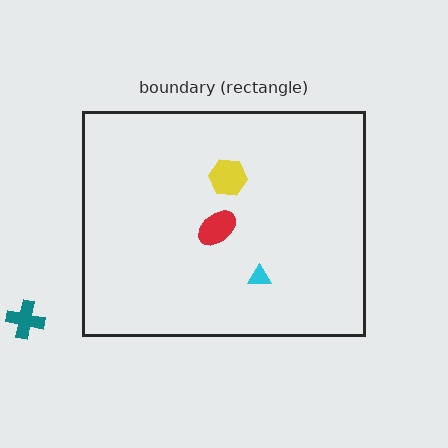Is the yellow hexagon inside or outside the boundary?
Inside.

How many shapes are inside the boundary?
3 inside, 1 outside.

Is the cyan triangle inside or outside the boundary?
Inside.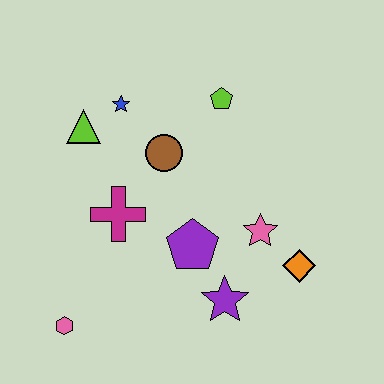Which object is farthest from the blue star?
The orange diamond is farthest from the blue star.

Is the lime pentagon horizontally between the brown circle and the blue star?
No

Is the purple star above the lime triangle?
No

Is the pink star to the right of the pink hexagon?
Yes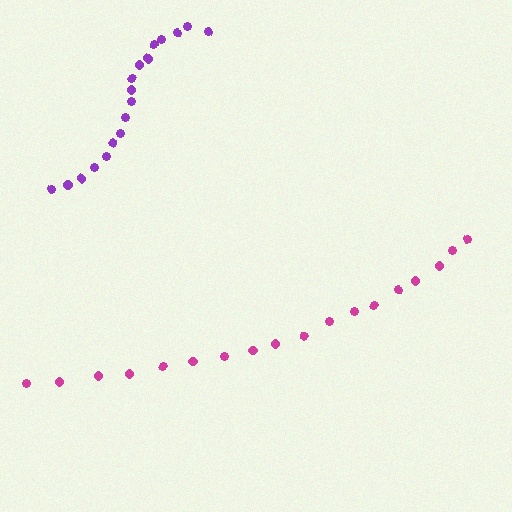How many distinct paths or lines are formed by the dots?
There are 2 distinct paths.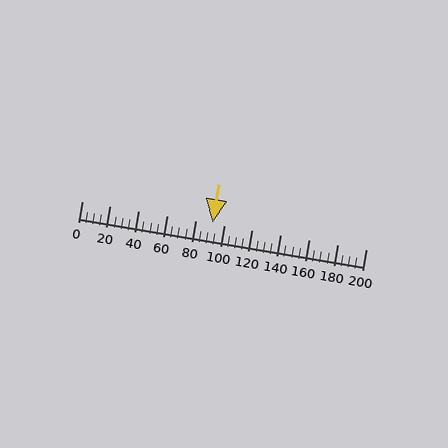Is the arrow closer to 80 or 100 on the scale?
The arrow is closer to 100.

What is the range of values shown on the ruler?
The ruler shows values from 0 to 200.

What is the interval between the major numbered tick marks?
The major tick marks are spaced 20 units apart.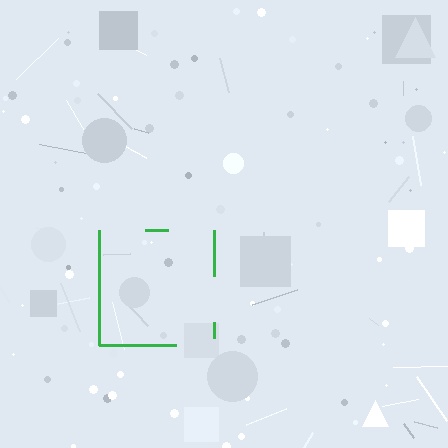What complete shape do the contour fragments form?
The contour fragments form a square.